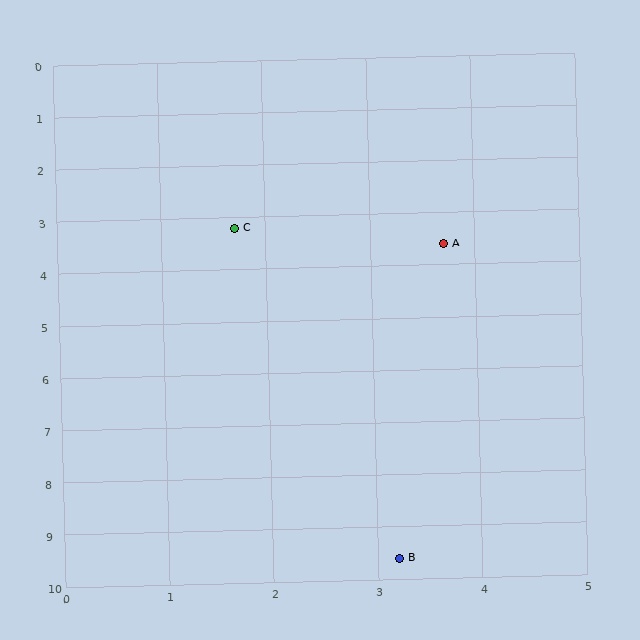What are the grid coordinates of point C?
Point C is at approximately (1.7, 3.2).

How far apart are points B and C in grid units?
Points B and C are about 6.6 grid units apart.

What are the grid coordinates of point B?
Point B is at approximately (3.2, 9.6).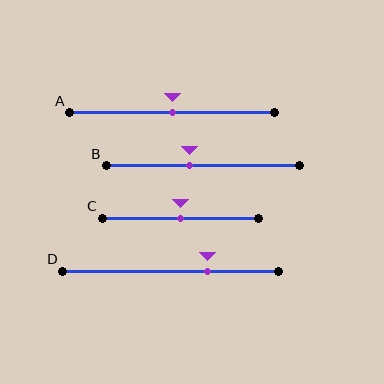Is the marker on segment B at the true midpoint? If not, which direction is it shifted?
No, the marker on segment B is shifted to the left by about 7% of the segment length.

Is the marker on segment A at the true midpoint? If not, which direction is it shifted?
Yes, the marker on segment A is at the true midpoint.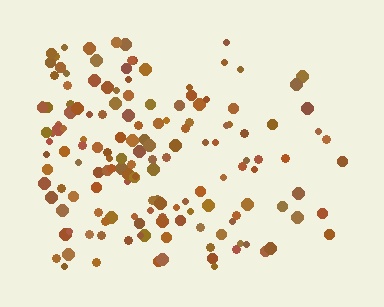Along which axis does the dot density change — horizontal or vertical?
Horizontal.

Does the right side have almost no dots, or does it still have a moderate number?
Still a moderate number, just noticeably fewer than the left.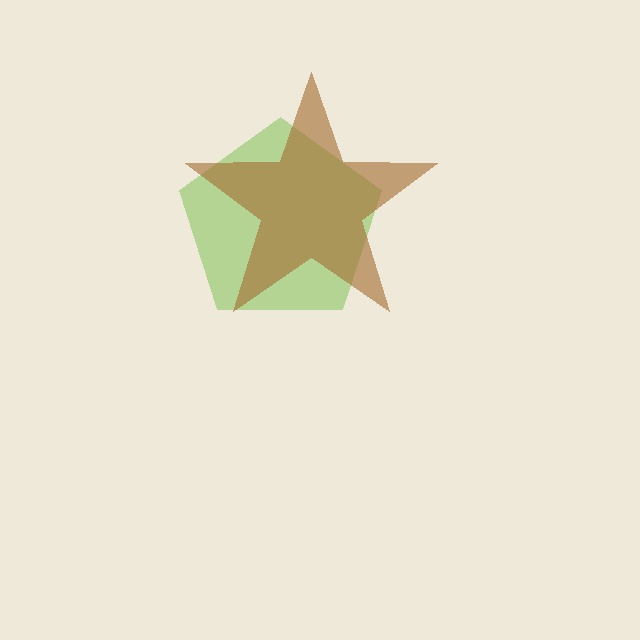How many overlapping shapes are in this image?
There are 2 overlapping shapes in the image.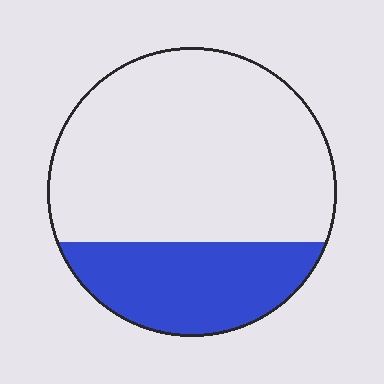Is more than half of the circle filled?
No.